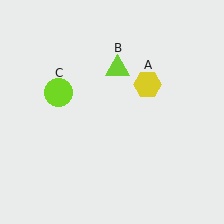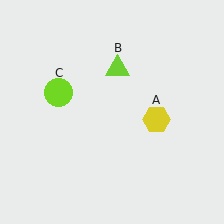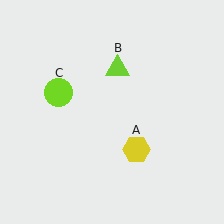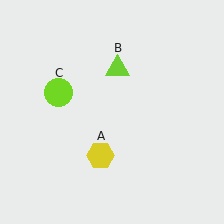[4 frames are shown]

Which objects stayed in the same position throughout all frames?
Lime triangle (object B) and lime circle (object C) remained stationary.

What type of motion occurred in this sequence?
The yellow hexagon (object A) rotated clockwise around the center of the scene.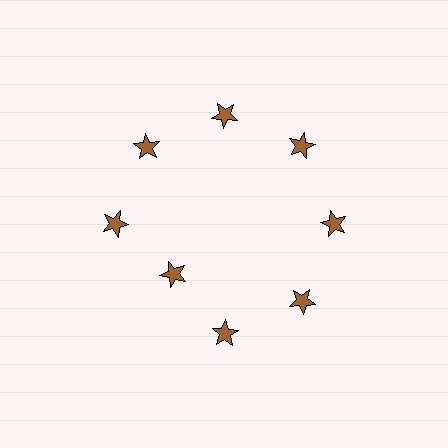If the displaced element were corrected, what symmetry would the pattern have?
It would have 8-fold rotational symmetry — the pattern would map onto itself every 45 degrees.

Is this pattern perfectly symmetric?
No. The 8 brown stars are arranged in a ring, but one element near the 8 o'clock position is pulled inward toward the center, breaking the 8-fold rotational symmetry.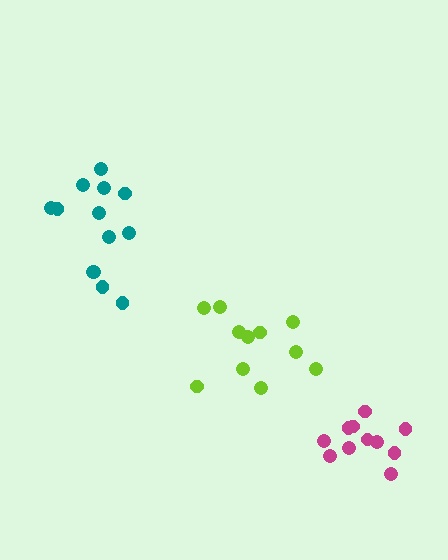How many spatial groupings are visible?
There are 3 spatial groupings.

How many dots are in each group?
Group 1: 11 dots, Group 2: 11 dots, Group 3: 13 dots (35 total).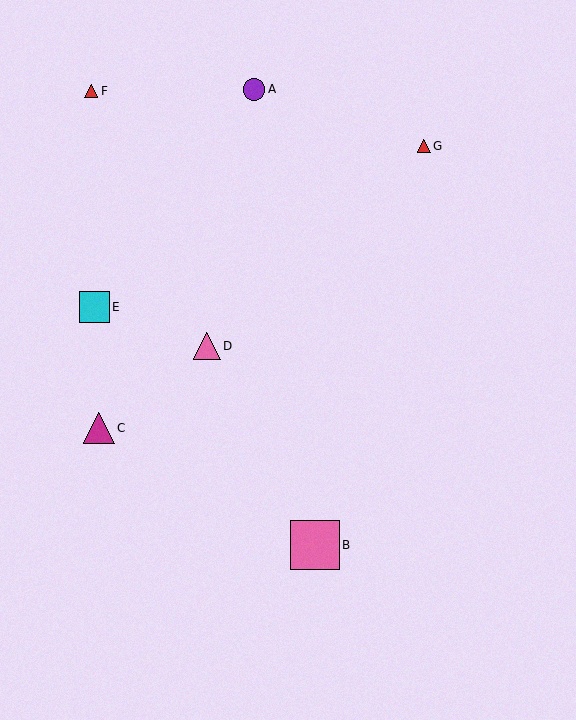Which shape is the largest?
The pink square (labeled B) is the largest.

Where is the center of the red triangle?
The center of the red triangle is at (91, 91).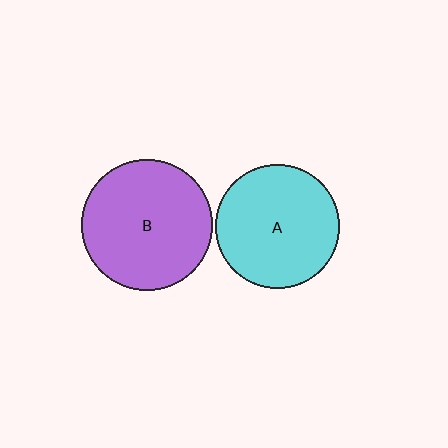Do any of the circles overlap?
No, none of the circles overlap.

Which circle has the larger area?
Circle B (purple).